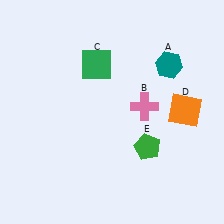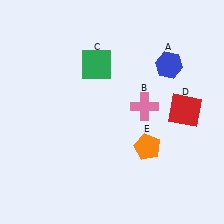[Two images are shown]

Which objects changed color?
A changed from teal to blue. D changed from orange to red. E changed from green to orange.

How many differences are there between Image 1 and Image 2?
There are 3 differences between the two images.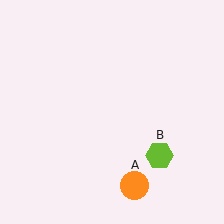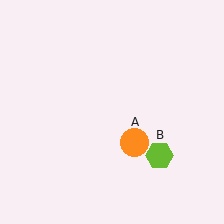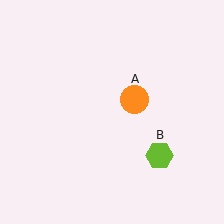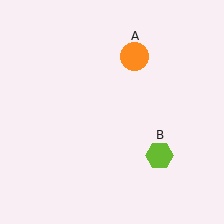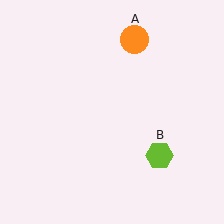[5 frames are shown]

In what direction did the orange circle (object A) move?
The orange circle (object A) moved up.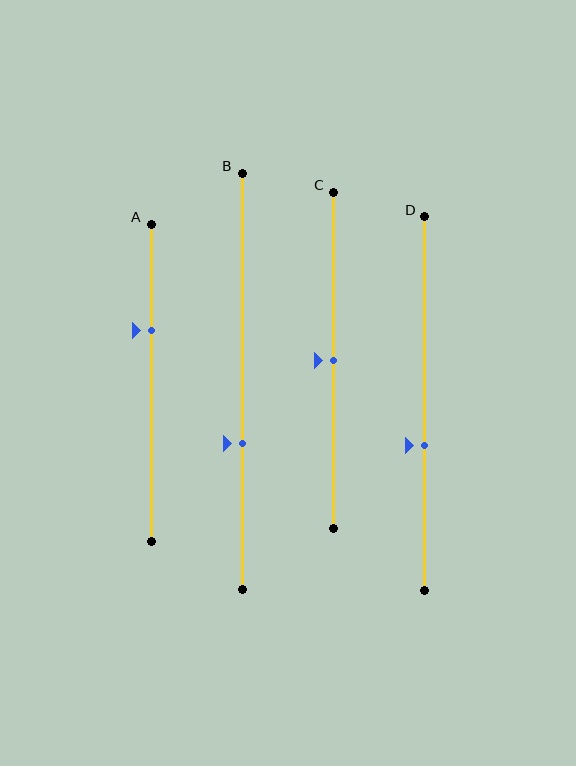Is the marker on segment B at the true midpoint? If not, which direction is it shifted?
No, the marker on segment B is shifted downward by about 15% of the segment length.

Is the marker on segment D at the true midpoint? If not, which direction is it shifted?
No, the marker on segment D is shifted downward by about 11% of the segment length.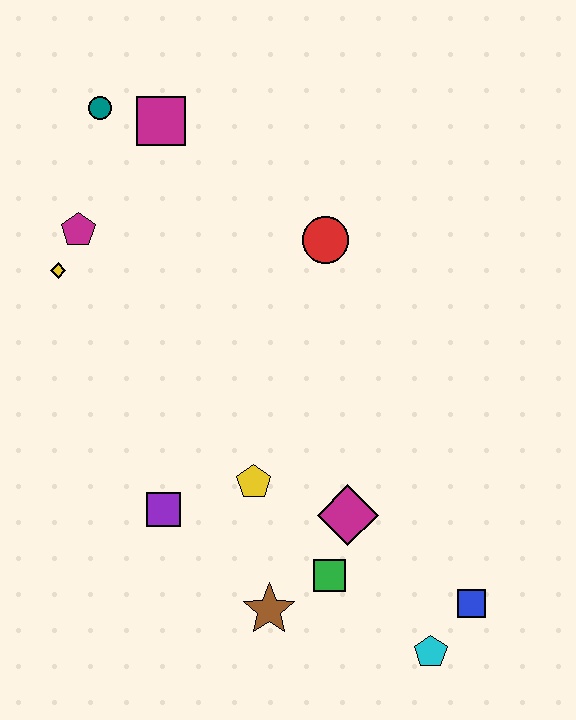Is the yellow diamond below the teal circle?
Yes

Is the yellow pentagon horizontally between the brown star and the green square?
No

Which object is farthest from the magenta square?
The cyan pentagon is farthest from the magenta square.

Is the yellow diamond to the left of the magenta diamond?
Yes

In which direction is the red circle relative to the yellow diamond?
The red circle is to the right of the yellow diamond.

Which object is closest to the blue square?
The cyan pentagon is closest to the blue square.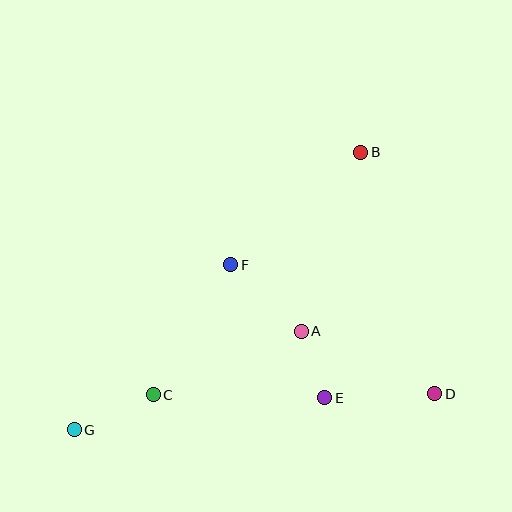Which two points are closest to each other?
Points A and E are closest to each other.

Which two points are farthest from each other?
Points B and G are farthest from each other.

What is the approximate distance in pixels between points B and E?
The distance between B and E is approximately 248 pixels.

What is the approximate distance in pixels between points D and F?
The distance between D and F is approximately 241 pixels.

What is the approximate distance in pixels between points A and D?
The distance between A and D is approximately 147 pixels.